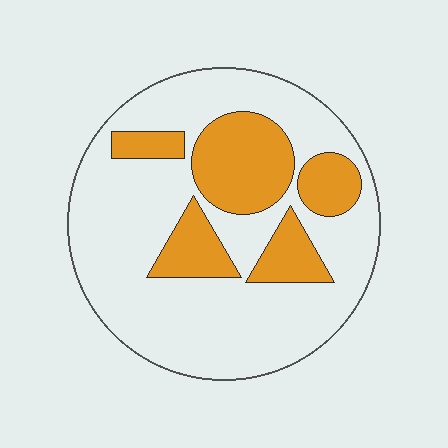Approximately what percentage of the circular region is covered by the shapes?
Approximately 30%.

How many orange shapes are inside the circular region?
5.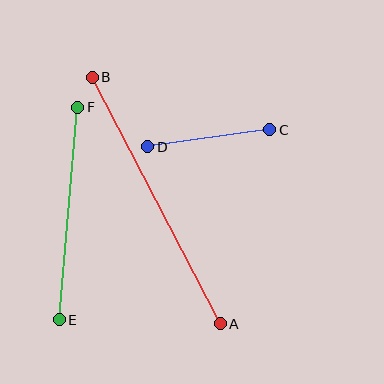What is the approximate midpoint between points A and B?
The midpoint is at approximately (156, 201) pixels.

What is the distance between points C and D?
The distance is approximately 123 pixels.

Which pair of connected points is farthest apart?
Points A and B are farthest apart.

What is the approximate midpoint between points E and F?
The midpoint is at approximately (68, 213) pixels.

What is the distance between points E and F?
The distance is approximately 213 pixels.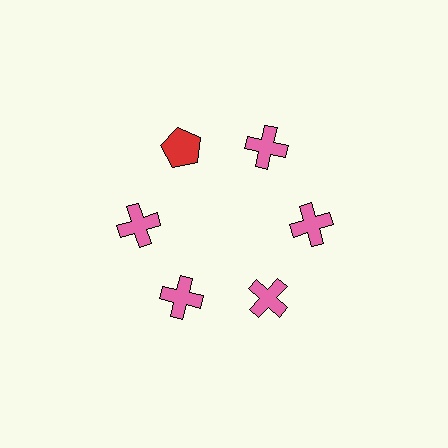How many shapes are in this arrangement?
There are 6 shapes arranged in a ring pattern.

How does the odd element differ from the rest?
It differs in both color (red instead of pink) and shape (pentagon instead of cross).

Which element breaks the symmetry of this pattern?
The red pentagon at roughly the 11 o'clock position breaks the symmetry. All other shapes are pink crosses.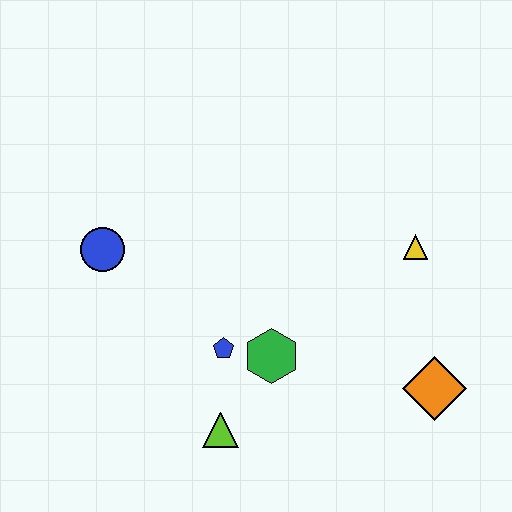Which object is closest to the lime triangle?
The blue pentagon is closest to the lime triangle.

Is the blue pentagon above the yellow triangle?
No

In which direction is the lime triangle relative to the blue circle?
The lime triangle is below the blue circle.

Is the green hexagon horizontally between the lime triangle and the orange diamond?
Yes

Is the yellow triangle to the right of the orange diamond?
No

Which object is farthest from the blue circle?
The orange diamond is farthest from the blue circle.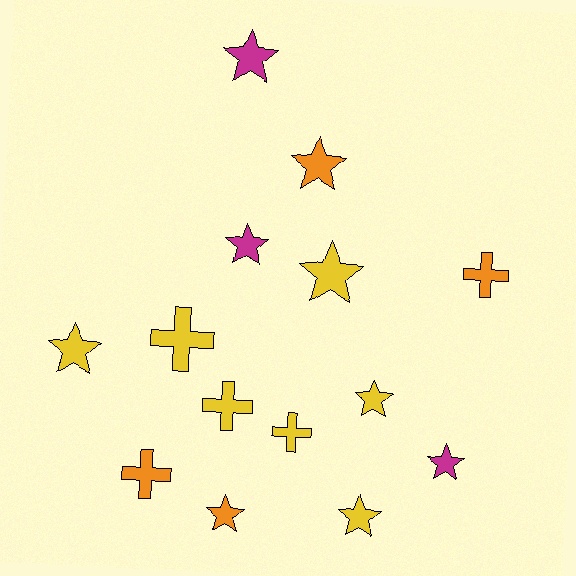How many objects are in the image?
There are 14 objects.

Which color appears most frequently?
Yellow, with 7 objects.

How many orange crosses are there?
There are 2 orange crosses.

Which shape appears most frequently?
Star, with 9 objects.